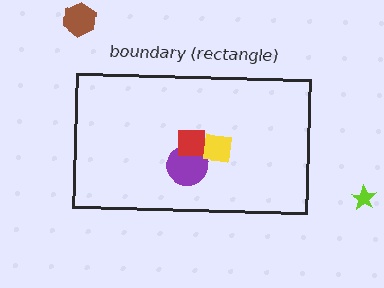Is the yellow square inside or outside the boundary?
Inside.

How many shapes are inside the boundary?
3 inside, 2 outside.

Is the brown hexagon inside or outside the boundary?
Outside.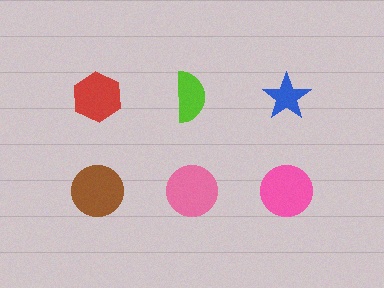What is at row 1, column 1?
A red hexagon.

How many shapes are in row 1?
3 shapes.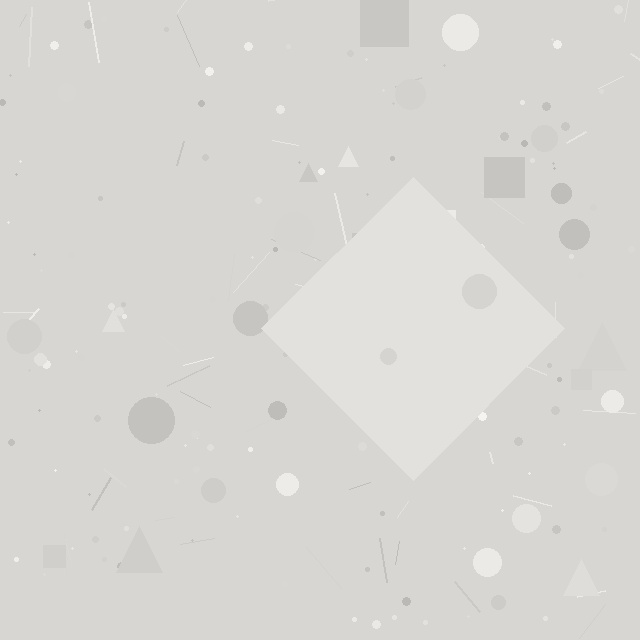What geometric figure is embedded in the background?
A diamond is embedded in the background.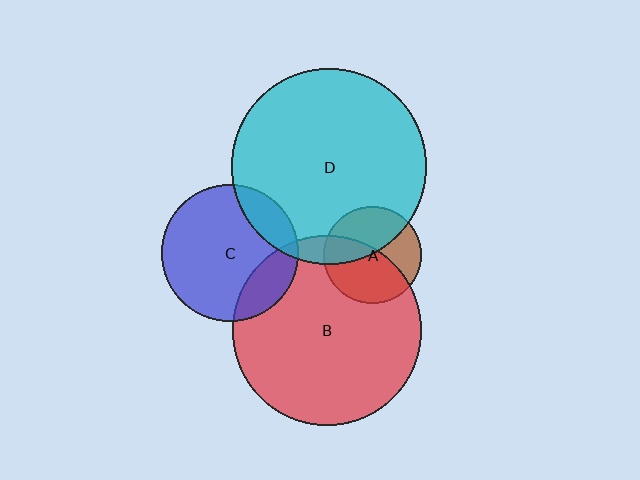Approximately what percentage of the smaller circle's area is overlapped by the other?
Approximately 55%.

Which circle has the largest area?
Circle D (cyan).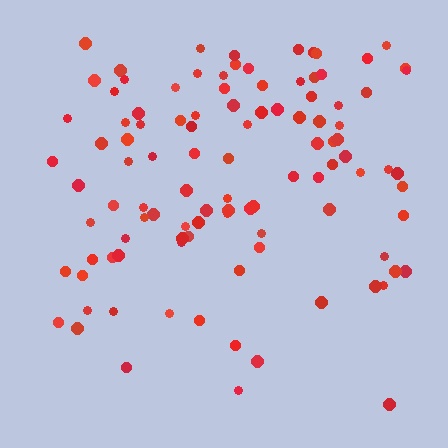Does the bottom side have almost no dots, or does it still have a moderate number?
Still a moderate number, just noticeably fewer than the top.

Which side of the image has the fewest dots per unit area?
The bottom.